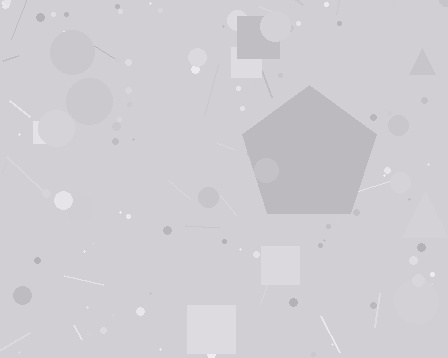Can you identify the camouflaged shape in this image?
The camouflaged shape is a pentagon.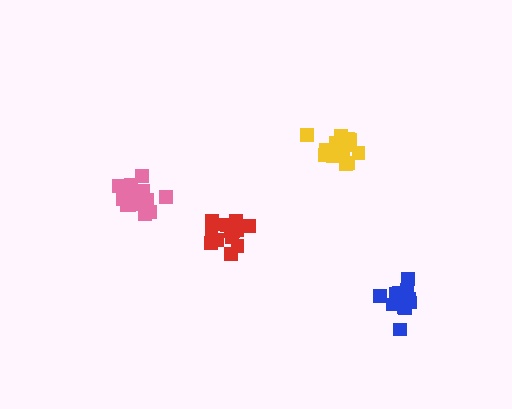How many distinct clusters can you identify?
There are 4 distinct clusters.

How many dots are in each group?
Group 1: 17 dots, Group 2: 15 dots, Group 3: 15 dots, Group 4: 13 dots (60 total).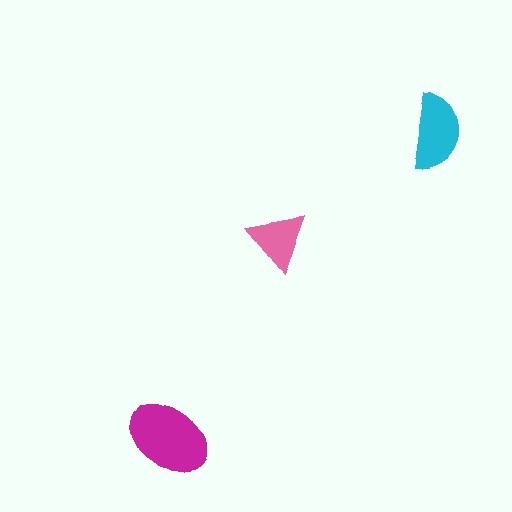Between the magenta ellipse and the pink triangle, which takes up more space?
The magenta ellipse.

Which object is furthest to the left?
The magenta ellipse is leftmost.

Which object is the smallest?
The pink triangle.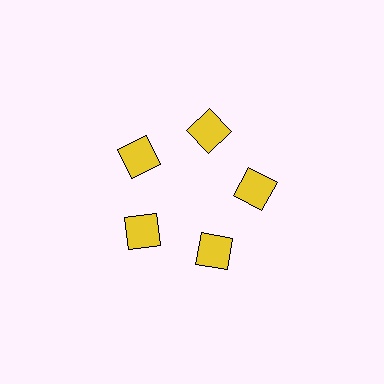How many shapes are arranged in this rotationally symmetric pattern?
There are 5 shapes, arranged in 5 groups of 1.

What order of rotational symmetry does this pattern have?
This pattern has 5-fold rotational symmetry.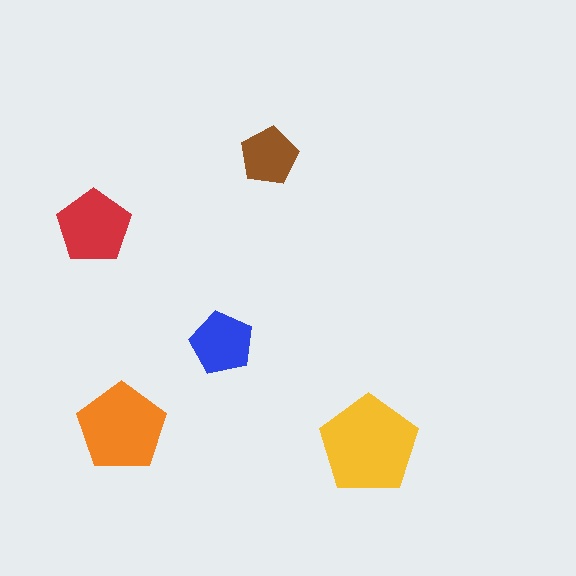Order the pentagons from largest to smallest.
the yellow one, the orange one, the red one, the blue one, the brown one.